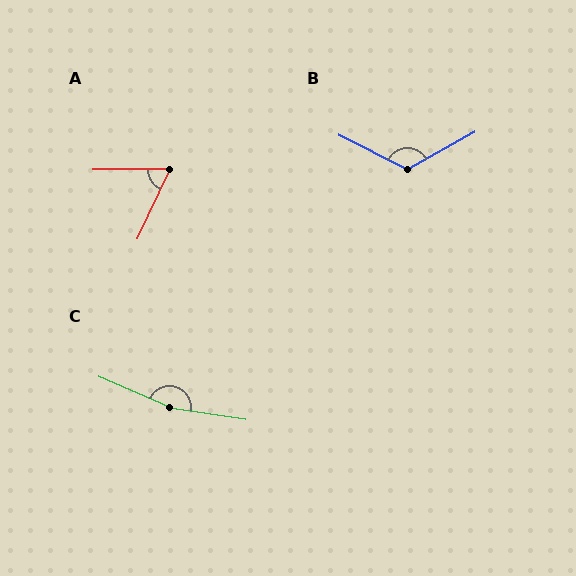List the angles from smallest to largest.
A (64°), B (124°), C (165°).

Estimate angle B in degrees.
Approximately 124 degrees.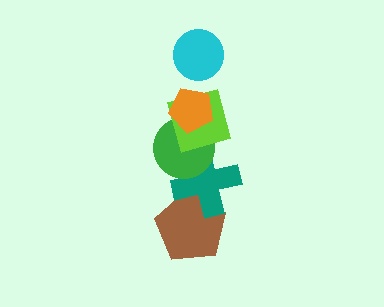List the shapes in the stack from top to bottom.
From top to bottom: the cyan circle, the orange pentagon, the lime square, the green circle, the teal cross, the brown pentagon.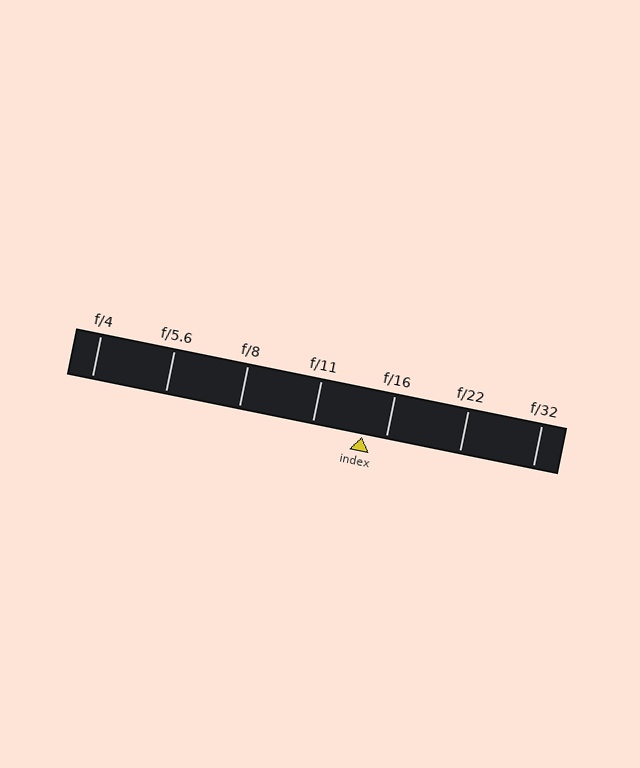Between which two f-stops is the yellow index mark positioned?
The index mark is between f/11 and f/16.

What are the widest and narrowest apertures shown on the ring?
The widest aperture shown is f/4 and the narrowest is f/32.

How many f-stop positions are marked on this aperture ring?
There are 7 f-stop positions marked.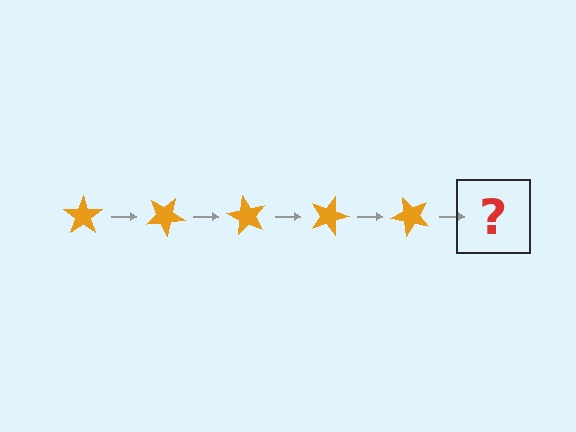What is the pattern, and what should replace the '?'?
The pattern is that the star rotates 30 degrees each step. The '?' should be an orange star rotated 150 degrees.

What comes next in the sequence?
The next element should be an orange star rotated 150 degrees.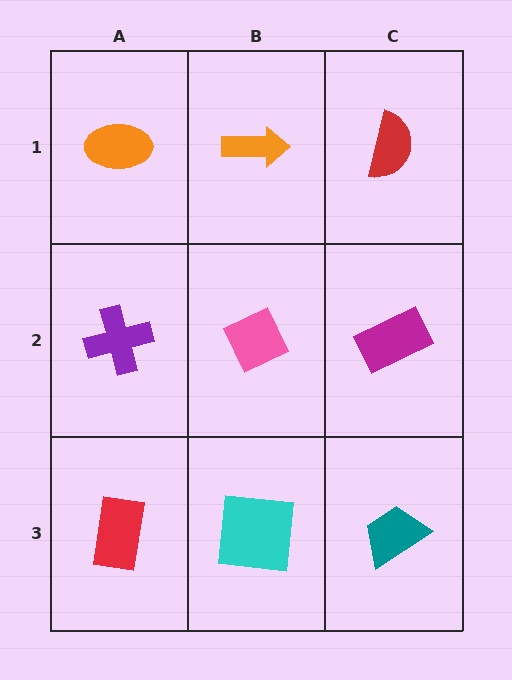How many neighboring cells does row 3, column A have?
2.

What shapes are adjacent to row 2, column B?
An orange arrow (row 1, column B), a cyan square (row 3, column B), a purple cross (row 2, column A), a magenta rectangle (row 2, column C).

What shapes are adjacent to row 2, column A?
An orange ellipse (row 1, column A), a red rectangle (row 3, column A), a pink diamond (row 2, column B).